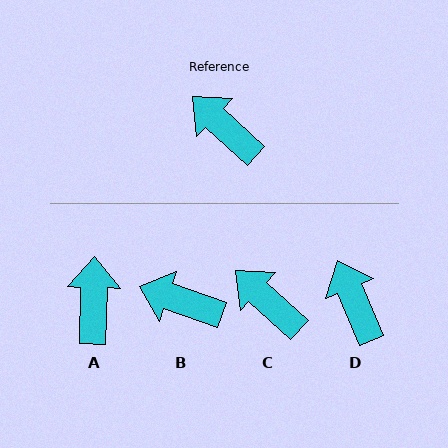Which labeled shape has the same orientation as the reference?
C.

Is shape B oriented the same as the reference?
No, it is off by about 24 degrees.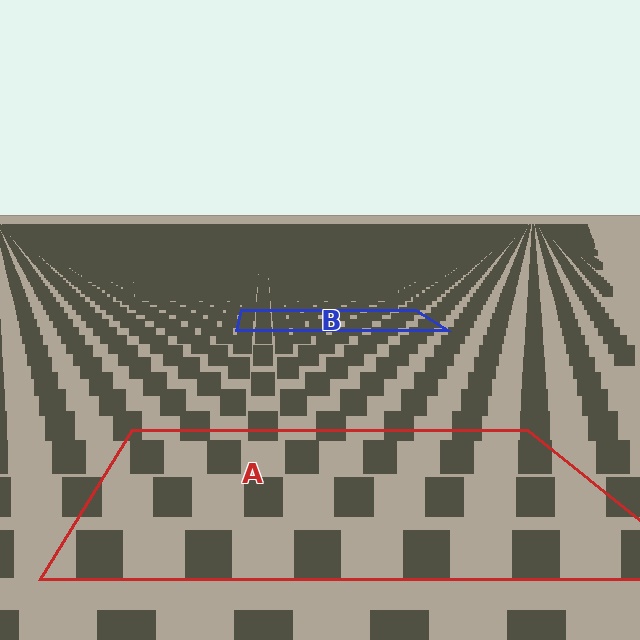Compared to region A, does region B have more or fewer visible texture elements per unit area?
Region B has more texture elements per unit area — they are packed more densely because it is farther away.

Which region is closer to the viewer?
Region A is closer. The texture elements there are larger and more spread out.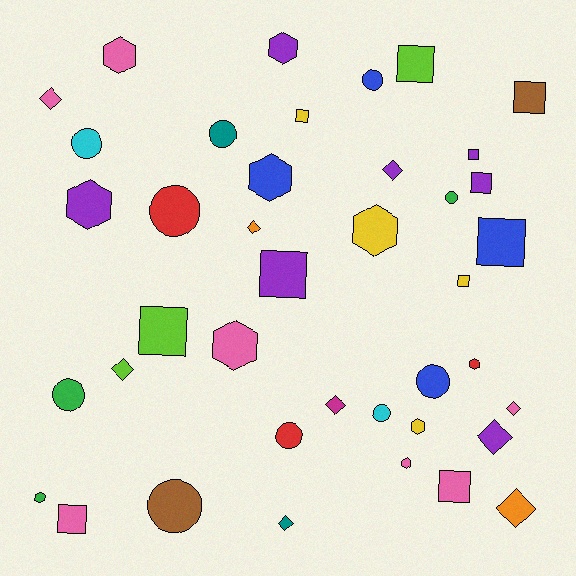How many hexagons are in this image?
There are 10 hexagons.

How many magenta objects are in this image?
There is 1 magenta object.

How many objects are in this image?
There are 40 objects.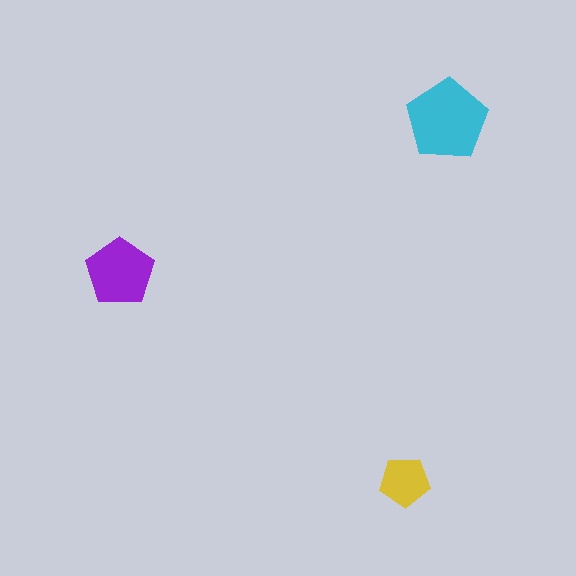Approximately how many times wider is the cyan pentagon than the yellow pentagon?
About 1.5 times wider.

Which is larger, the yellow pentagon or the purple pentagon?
The purple one.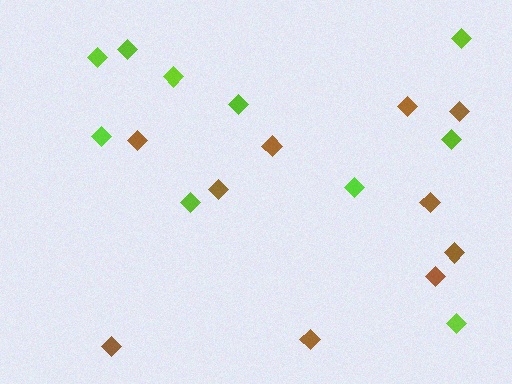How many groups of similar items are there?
There are 2 groups: one group of lime diamonds (10) and one group of brown diamonds (10).